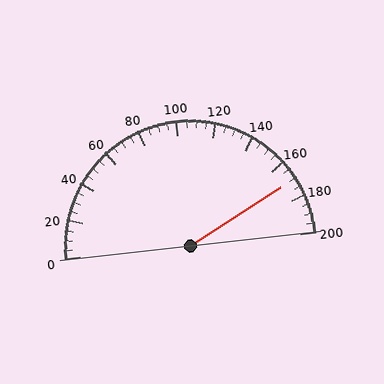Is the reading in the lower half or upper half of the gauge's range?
The reading is in the upper half of the range (0 to 200).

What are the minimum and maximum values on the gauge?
The gauge ranges from 0 to 200.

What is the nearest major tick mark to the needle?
The nearest major tick mark is 160.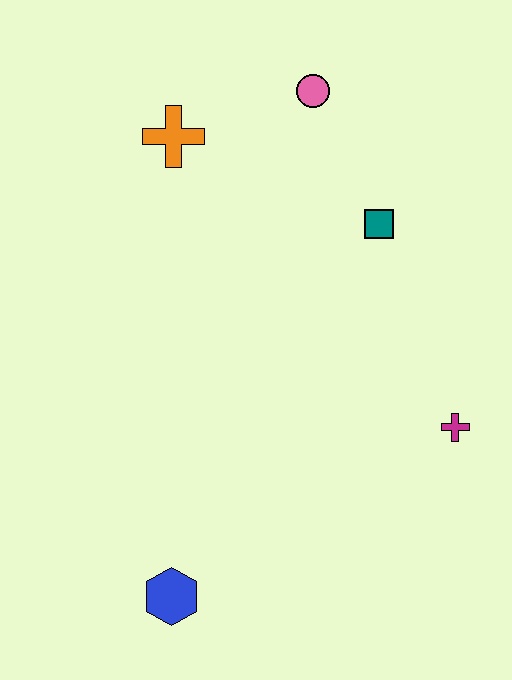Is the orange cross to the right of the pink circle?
No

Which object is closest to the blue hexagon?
The magenta cross is closest to the blue hexagon.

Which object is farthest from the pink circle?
The blue hexagon is farthest from the pink circle.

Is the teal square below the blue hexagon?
No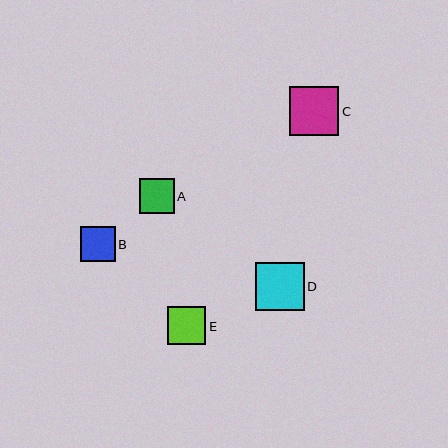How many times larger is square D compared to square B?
Square D is approximately 1.4 times the size of square B.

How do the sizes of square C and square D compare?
Square C and square D are approximately the same size.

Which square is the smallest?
Square B is the smallest with a size of approximately 35 pixels.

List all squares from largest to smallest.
From largest to smallest: C, D, E, A, B.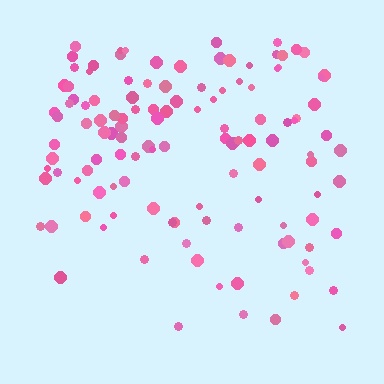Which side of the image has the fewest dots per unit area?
The bottom.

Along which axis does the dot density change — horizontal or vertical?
Vertical.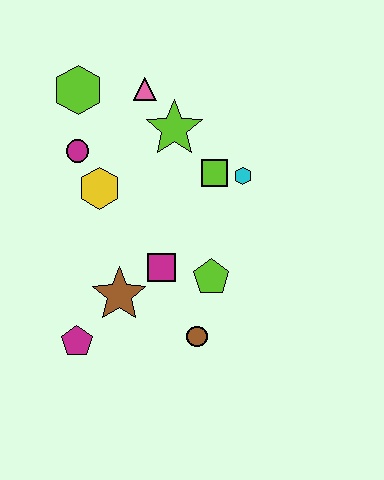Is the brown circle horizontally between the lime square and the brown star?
Yes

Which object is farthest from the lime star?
The magenta pentagon is farthest from the lime star.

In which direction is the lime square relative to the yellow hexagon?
The lime square is to the right of the yellow hexagon.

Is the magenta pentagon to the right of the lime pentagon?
No